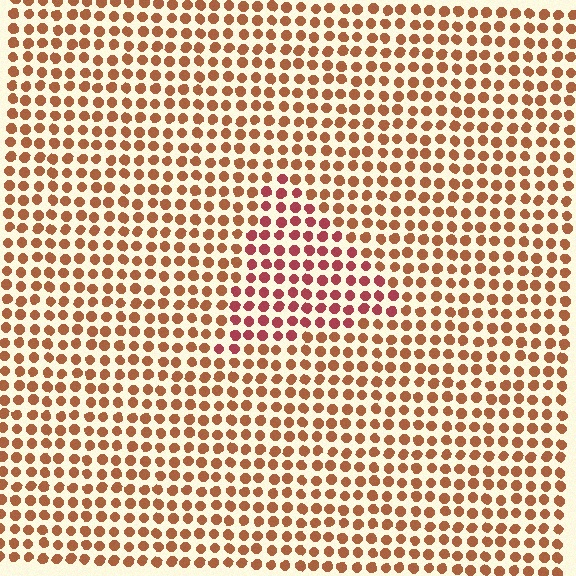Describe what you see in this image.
The image is filled with small brown elements in a uniform arrangement. A triangle-shaped region is visible where the elements are tinted to a slightly different hue, forming a subtle color boundary.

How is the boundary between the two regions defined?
The boundary is defined purely by a slight shift in hue (about 29 degrees). Spacing, size, and orientation are identical on both sides.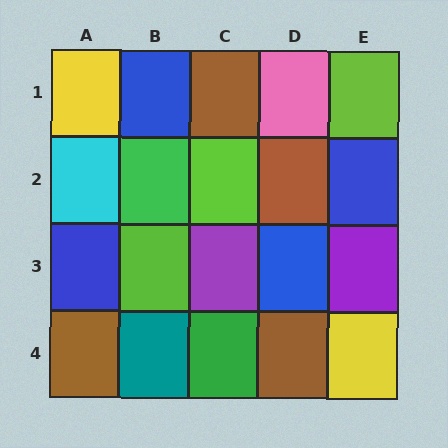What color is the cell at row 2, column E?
Blue.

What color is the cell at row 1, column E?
Lime.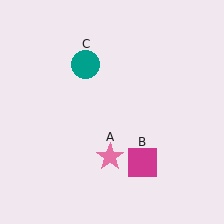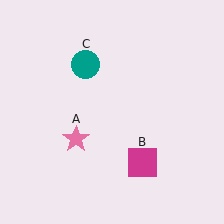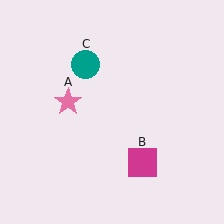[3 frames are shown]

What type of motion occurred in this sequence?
The pink star (object A) rotated clockwise around the center of the scene.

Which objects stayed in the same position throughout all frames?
Magenta square (object B) and teal circle (object C) remained stationary.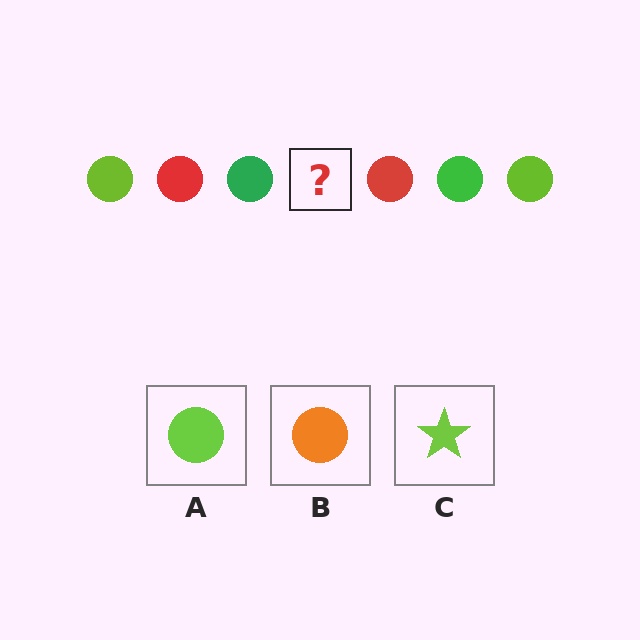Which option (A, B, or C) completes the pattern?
A.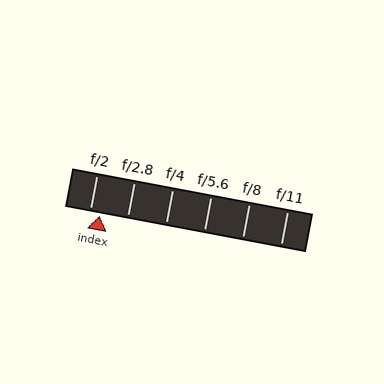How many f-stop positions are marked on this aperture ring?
There are 6 f-stop positions marked.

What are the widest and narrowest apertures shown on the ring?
The widest aperture shown is f/2 and the narrowest is f/11.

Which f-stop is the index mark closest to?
The index mark is closest to f/2.